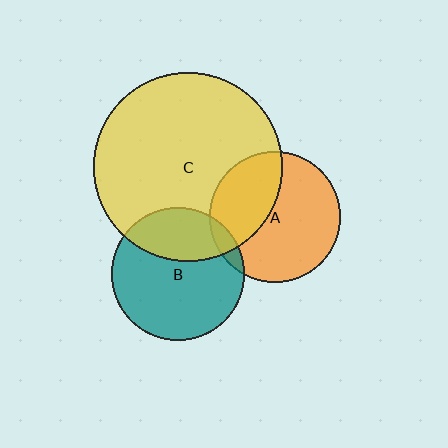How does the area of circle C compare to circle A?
Approximately 2.1 times.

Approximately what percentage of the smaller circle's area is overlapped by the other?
Approximately 35%.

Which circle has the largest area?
Circle C (yellow).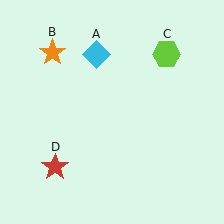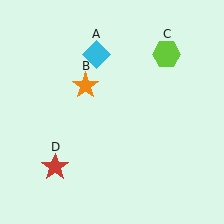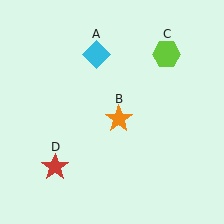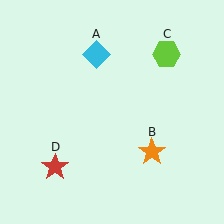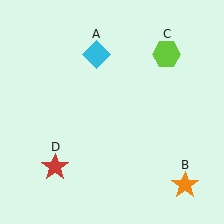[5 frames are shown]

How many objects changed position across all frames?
1 object changed position: orange star (object B).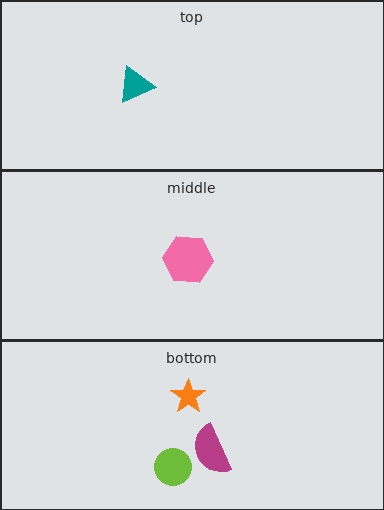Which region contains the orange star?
The bottom region.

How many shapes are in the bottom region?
3.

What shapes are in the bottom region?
The orange star, the magenta semicircle, the lime circle.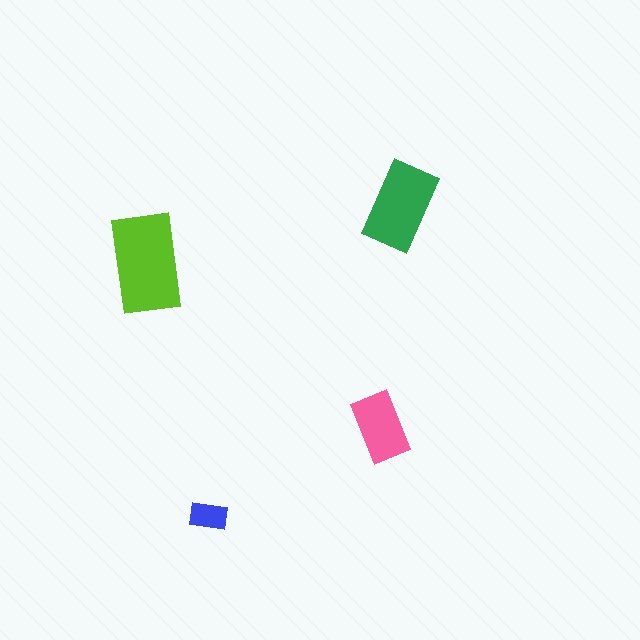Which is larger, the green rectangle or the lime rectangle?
The lime one.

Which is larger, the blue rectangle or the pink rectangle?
The pink one.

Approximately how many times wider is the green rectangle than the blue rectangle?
About 2.5 times wider.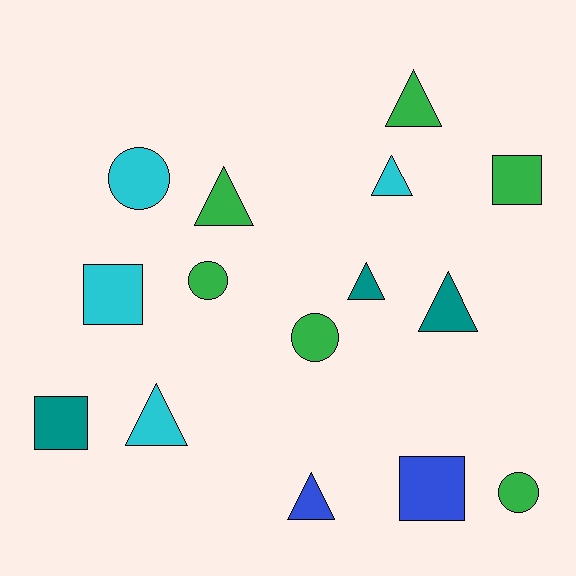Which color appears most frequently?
Green, with 6 objects.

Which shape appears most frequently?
Triangle, with 7 objects.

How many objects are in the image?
There are 15 objects.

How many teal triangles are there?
There are 2 teal triangles.